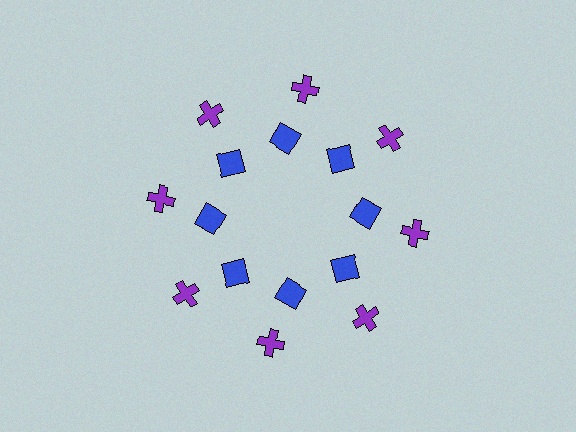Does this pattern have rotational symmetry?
Yes, this pattern has 8-fold rotational symmetry. It looks the same after rotating 45 degrees around the center.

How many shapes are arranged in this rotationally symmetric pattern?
There are 16 shapes, arranged in 8 groups of 2.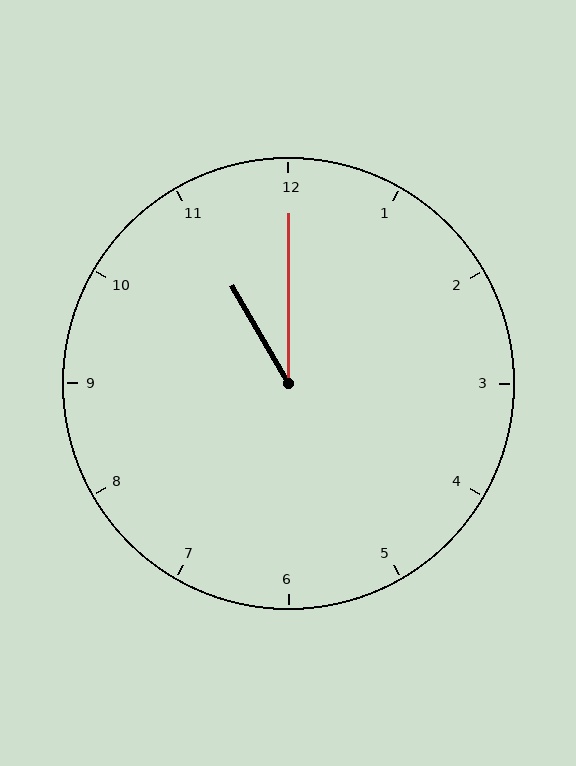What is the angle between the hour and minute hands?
Approximately 30 degrees.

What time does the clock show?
11:00.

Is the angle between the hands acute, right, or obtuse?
It is acute.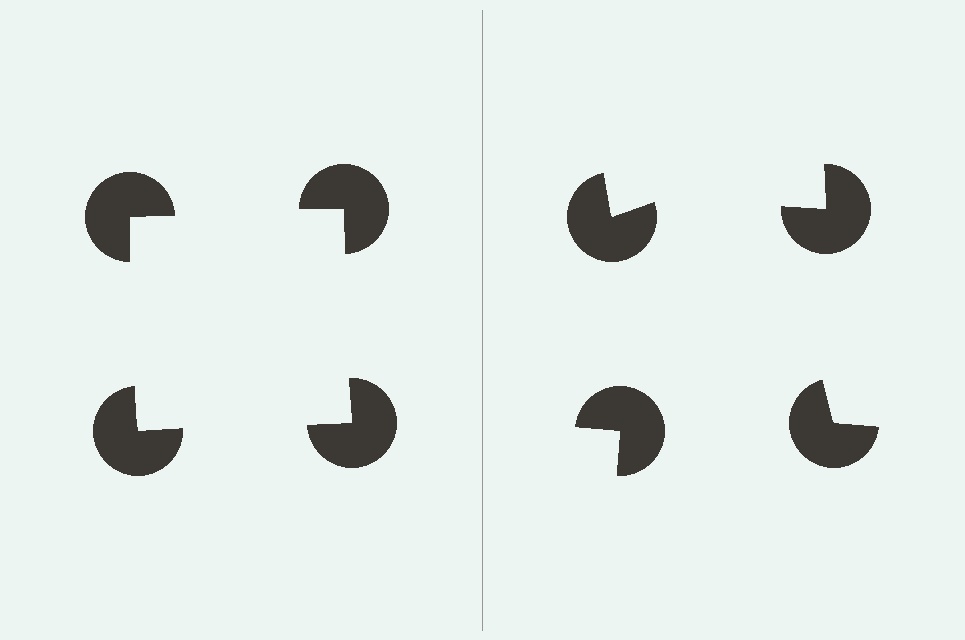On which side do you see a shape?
An illusory square appears on the left side. On the right side the wedge cuts are rotated, so no coherent shape forms.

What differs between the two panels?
The pac-man discs are positioned identically on both sides; only the wedge orientations differ. On the left they align to a square; on the right they are misaligned.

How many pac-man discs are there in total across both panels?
8 — 4 on each side.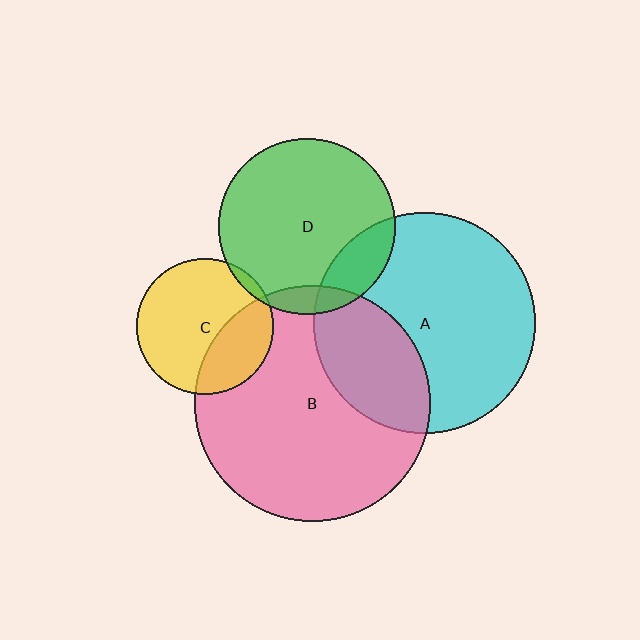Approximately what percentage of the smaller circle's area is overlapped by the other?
Approximately 30%.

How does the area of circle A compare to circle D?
Approximately 1.6 times.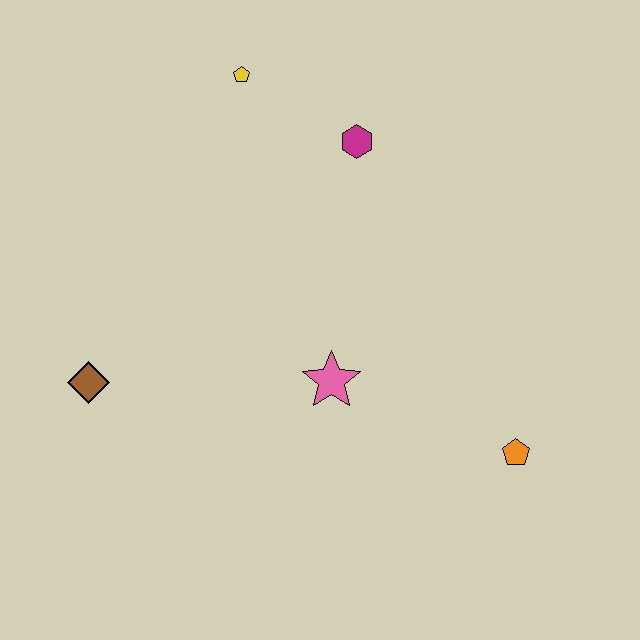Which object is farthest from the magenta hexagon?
The brown diamond is farthest from the magenta hexagon.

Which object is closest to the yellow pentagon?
The magenta hexagon is closest to the yellow pentagon.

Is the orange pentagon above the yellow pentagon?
No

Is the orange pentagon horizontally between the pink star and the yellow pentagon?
No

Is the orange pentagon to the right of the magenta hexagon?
Yes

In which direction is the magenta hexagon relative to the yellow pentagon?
The magenta hexagon is to the right of the yellow pentagon.